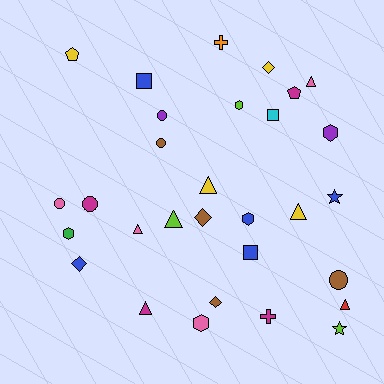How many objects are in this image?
There are 30 objects.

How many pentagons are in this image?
There are 2 pentagons.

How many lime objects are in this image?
There are 3 lime objects.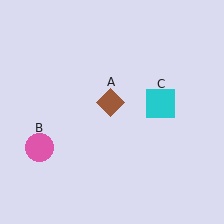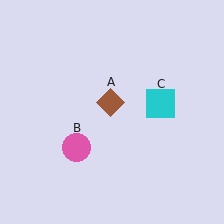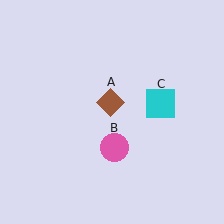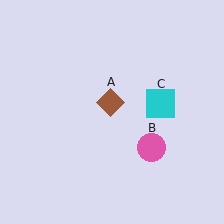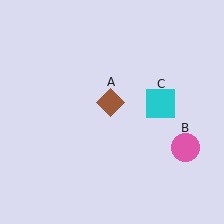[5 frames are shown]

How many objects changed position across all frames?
1 object changed position: pink circle (object B).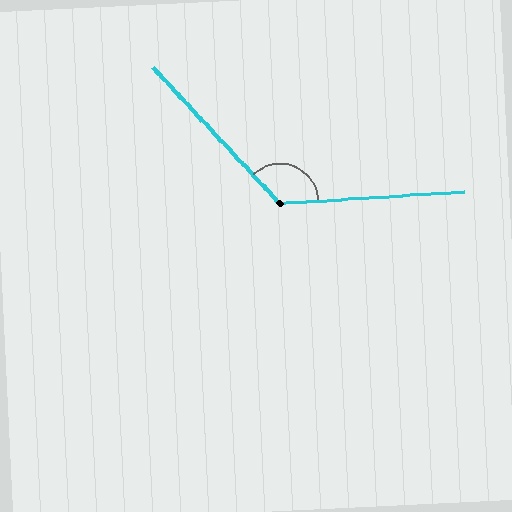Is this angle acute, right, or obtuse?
It is obtuse.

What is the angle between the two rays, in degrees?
Approximately 129 degrees.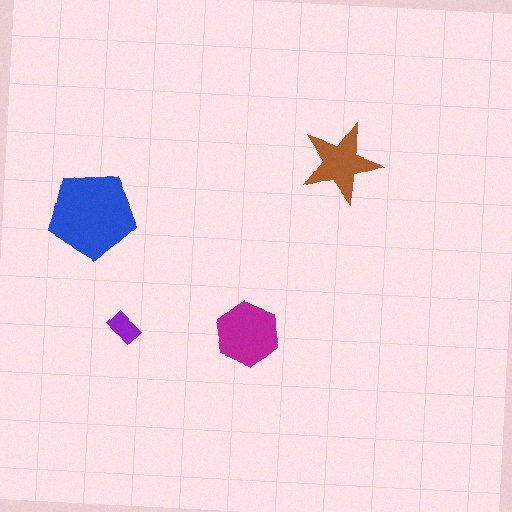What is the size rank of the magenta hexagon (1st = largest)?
2nd.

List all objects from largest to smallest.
The blue pentagon, the magenta hexagon, the brown star, the purple rectangle.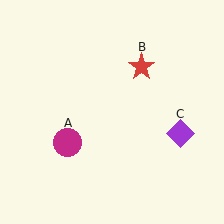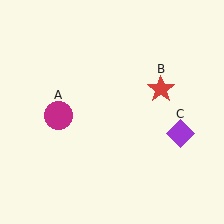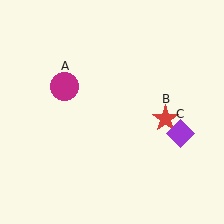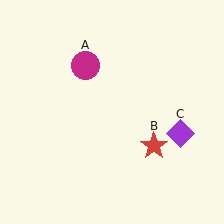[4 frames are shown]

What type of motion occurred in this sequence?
The magenta circle (object A), red star (object B) rotated clockwise around the center of the scene.